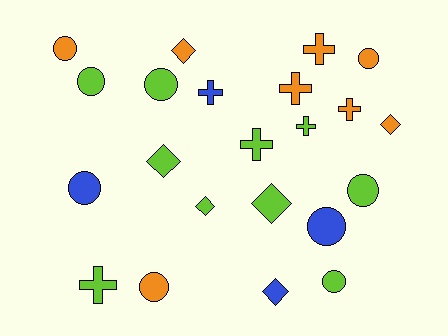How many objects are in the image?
There are 22 objects.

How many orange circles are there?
There are 3 orange circles.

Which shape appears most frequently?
Circle, with 9 objects.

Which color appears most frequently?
Lime, with 10 objects.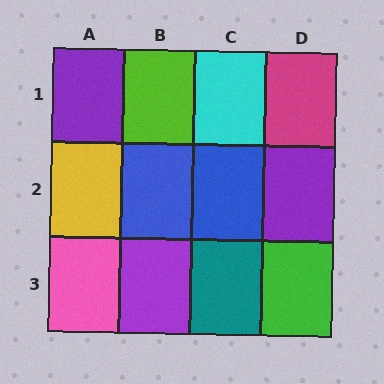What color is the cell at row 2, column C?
Blue.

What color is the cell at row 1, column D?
Magenta.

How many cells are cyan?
1 cell is cyan.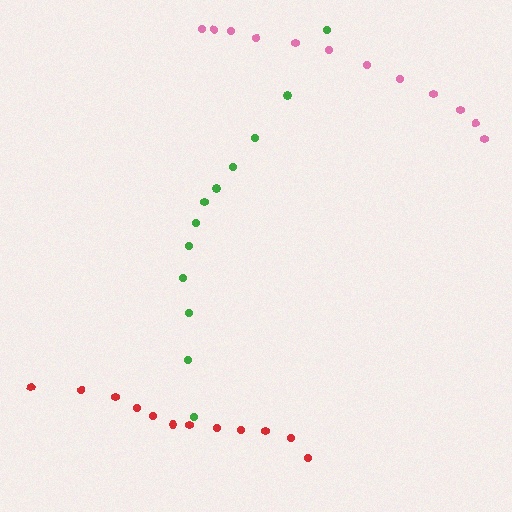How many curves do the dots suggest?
There are 3 distinct paths.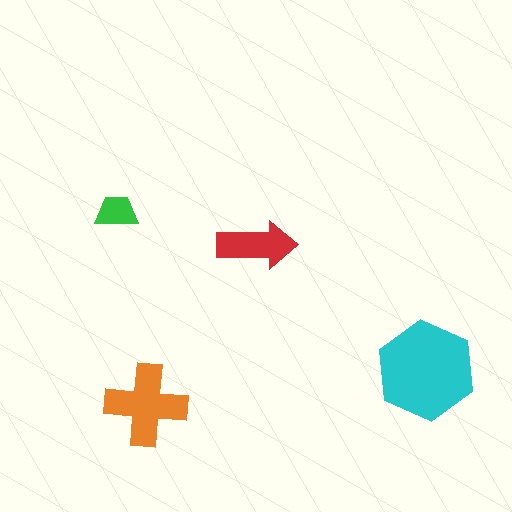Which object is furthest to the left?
The green trapezoid is leftmost.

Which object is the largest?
The cyan hexagon.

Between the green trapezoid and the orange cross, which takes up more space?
The orange cross.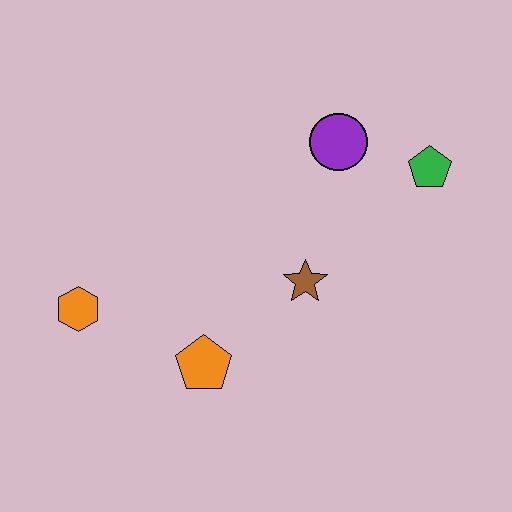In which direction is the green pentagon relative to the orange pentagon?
The green pentagon is to the right of the orange pentagon.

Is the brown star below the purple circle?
Yes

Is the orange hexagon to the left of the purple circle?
Yes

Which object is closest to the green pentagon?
The purple circle is closest to the green pentagon.